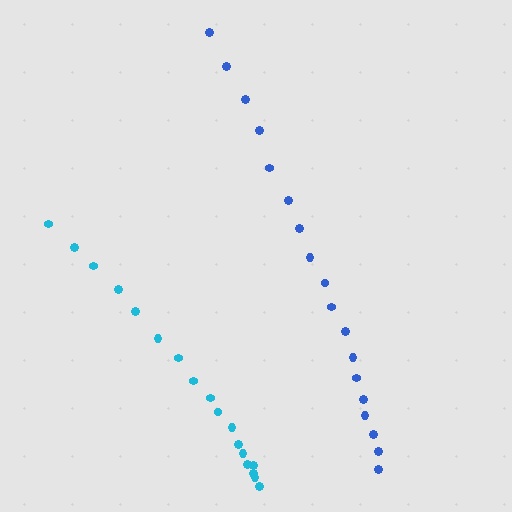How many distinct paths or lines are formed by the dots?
There are 2 distinct paths.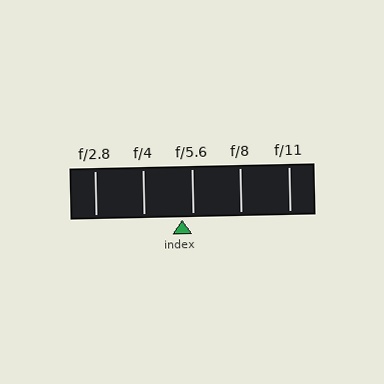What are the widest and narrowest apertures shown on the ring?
The widest aperture shown is f/2.8 and the narrowest is f/11.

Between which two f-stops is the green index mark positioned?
The index mark is between f/4 and f/5.6.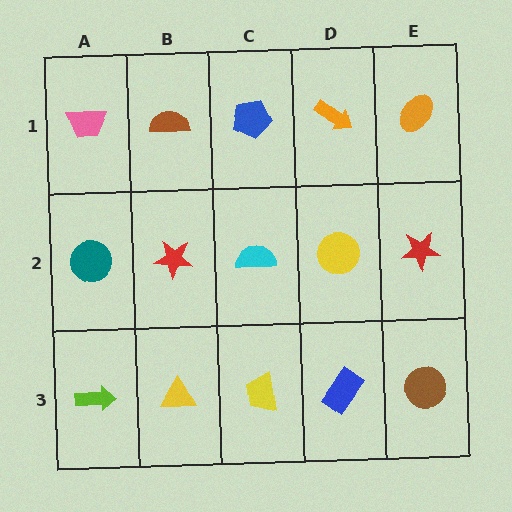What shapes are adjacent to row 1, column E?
A red star (row 2, column E), an orange arrow (row 1, column D).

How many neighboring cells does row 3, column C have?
3.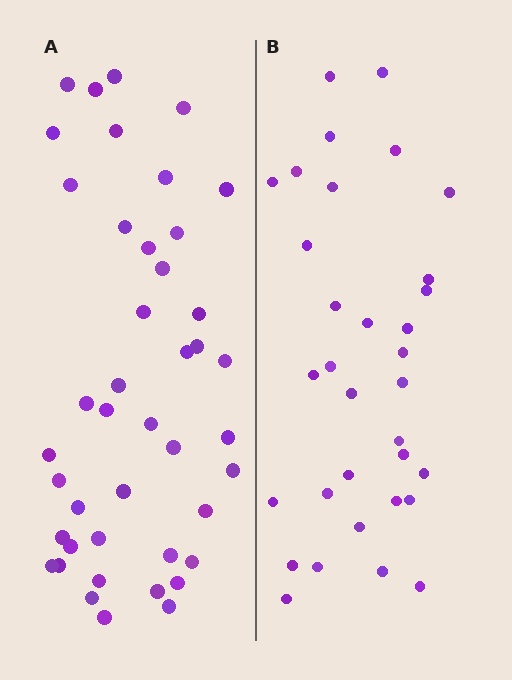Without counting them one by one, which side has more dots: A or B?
Region A (the left region) has more dots.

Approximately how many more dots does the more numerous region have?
Region A has roughly 10 or so more dots than region B.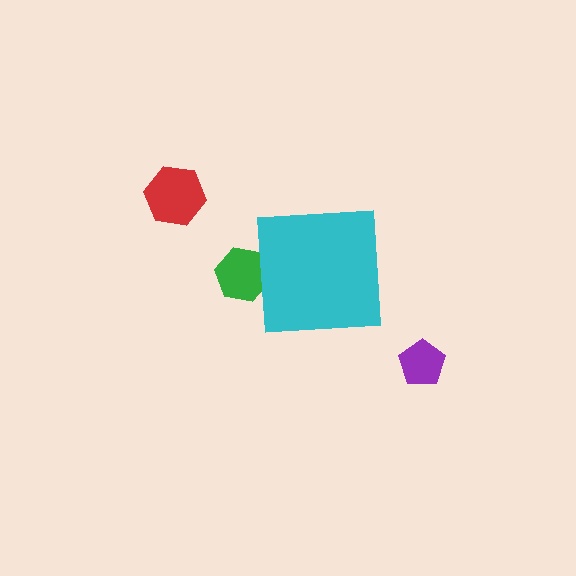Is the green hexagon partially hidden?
Yes, the green hexagon is partially hidden behind the cyan square.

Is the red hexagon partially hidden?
No, the red hexagon is fully visible.